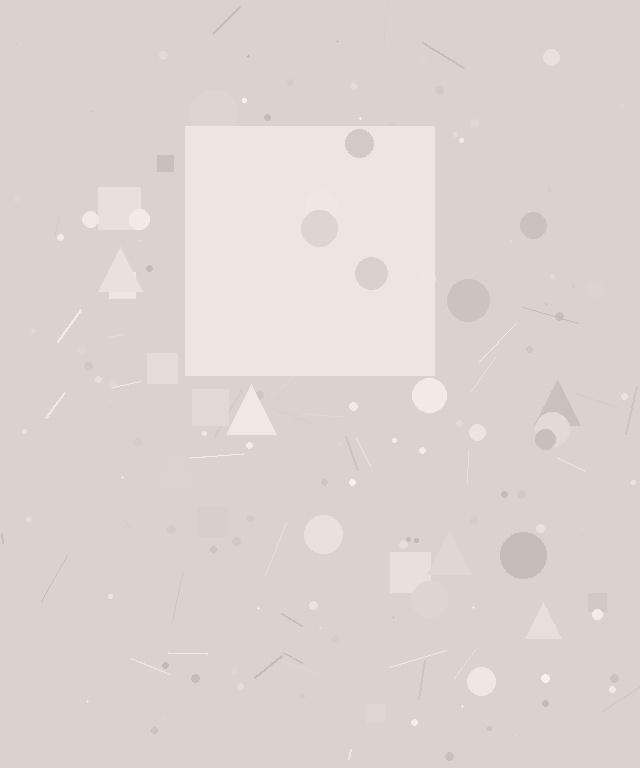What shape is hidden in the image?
A square is hidden in the image.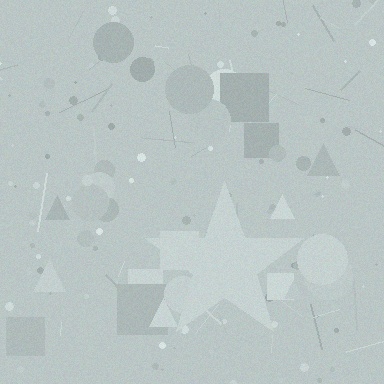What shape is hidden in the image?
A star is hidden in the image.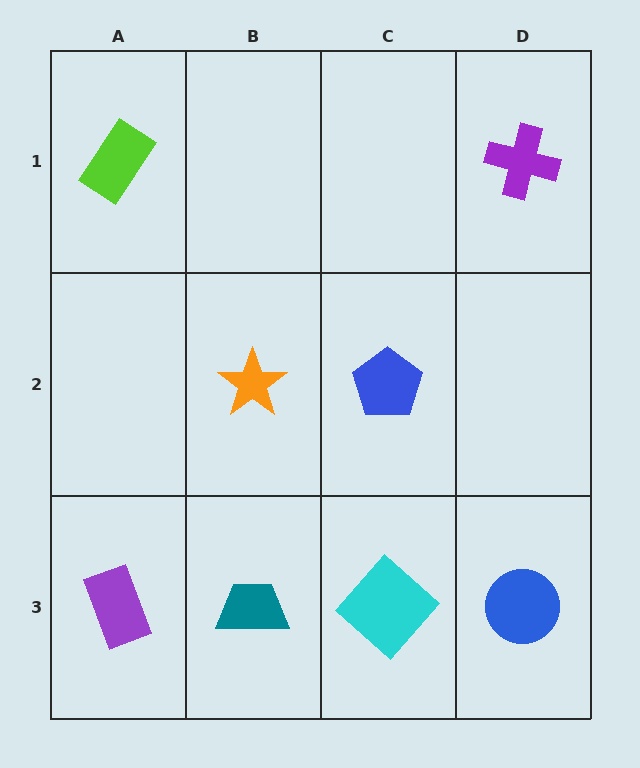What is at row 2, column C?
A blue pentagon.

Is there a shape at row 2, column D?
No, that cell is empty.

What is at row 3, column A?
A purple rectangle.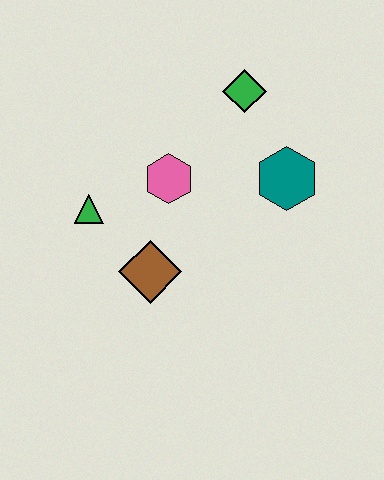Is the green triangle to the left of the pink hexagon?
Yes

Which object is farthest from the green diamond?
The brown diamond is farthest from the green diamond.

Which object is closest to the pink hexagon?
The green triangle is closest to the pink hexagon.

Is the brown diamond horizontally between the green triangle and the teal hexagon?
Yes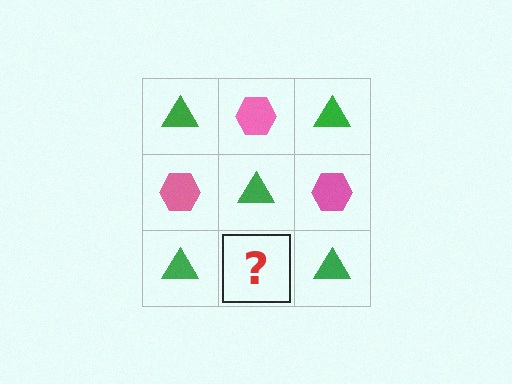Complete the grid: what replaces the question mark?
The question mark should be replaced with a pink hexagon.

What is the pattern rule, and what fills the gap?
The rule is that it alternates green triangle and pink hexagon in a checkerboard pattern. The gap should be filled with a pink hexagon.